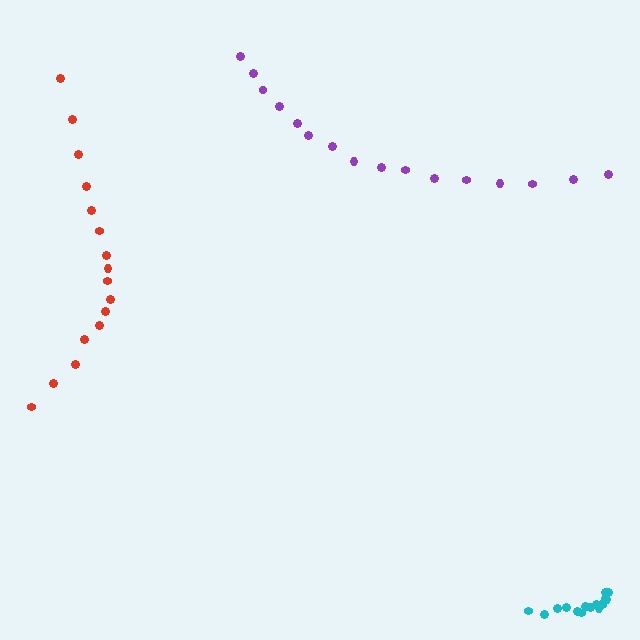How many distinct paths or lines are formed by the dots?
There are 3 distinct paths.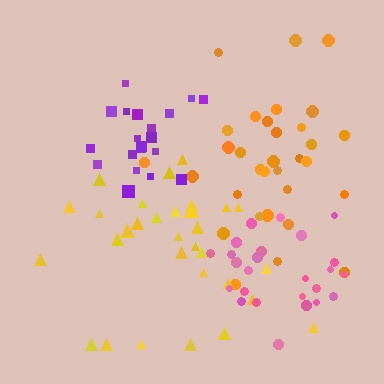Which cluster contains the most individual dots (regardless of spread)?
Orange (32).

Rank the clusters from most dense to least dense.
purple, pink, yellow, orange.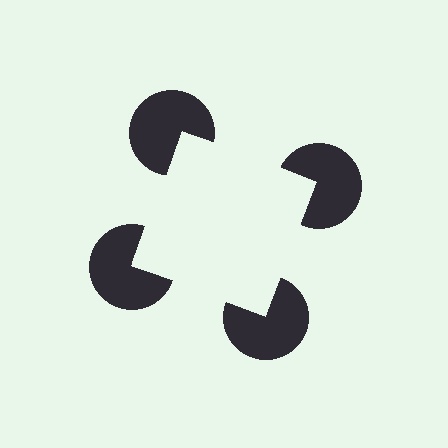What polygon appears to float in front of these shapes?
An illusory square — its edges are inferred from the aligned wedge cuts in the pac-man discs, not physically drawn.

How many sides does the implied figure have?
4 sides.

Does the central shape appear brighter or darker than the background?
It typically appears slightly brighter than the background, even though no actual brightness change is drawn.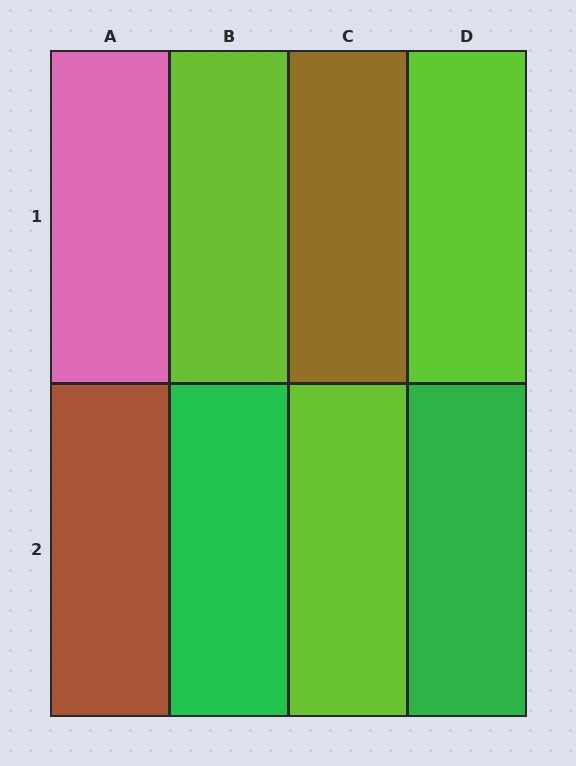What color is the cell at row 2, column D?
Green.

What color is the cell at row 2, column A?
Brown.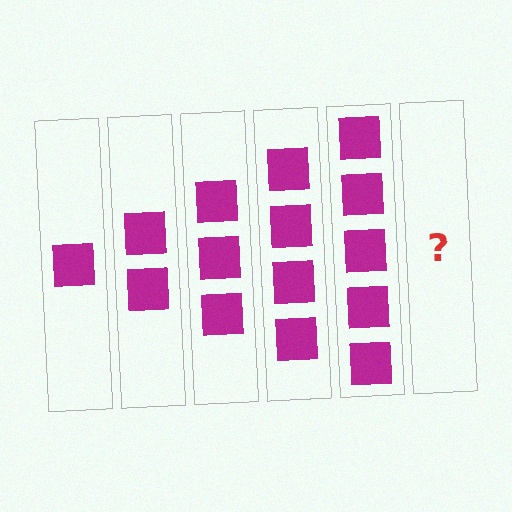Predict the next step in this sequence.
The next step is 6 squares.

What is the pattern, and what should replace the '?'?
The pattern is that each step adds one more square. The '?' should be 6 squares.